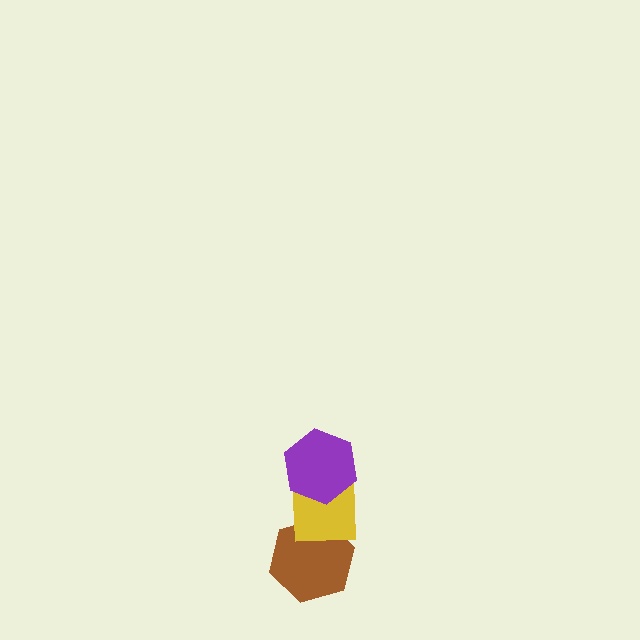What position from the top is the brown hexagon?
The brown hexagon is 3rd from the top.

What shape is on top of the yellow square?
The purple hexagon is on top of the yellow square.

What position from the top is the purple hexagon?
The purple hexagon is 1st from the top.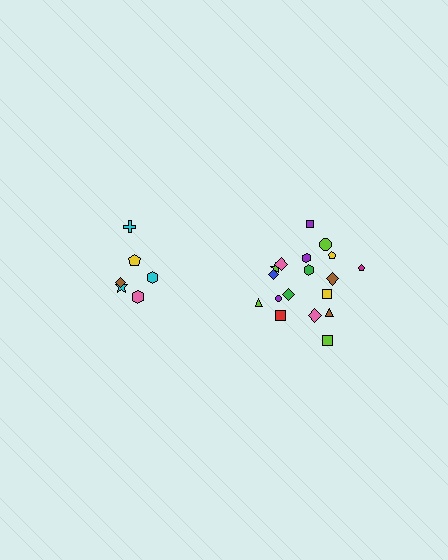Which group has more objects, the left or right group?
The right group.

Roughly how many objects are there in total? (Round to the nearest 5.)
Roughly 25 objects in total.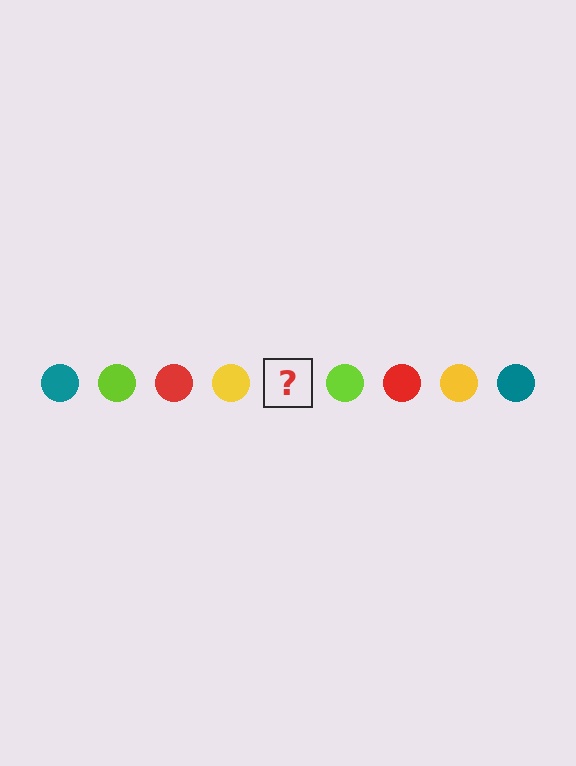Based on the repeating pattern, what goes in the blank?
The blank should be a teal circle.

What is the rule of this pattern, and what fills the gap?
The rule is that the pattern cycles through teal, lime, red, yellow circles. The gap should be filled with a teal circle.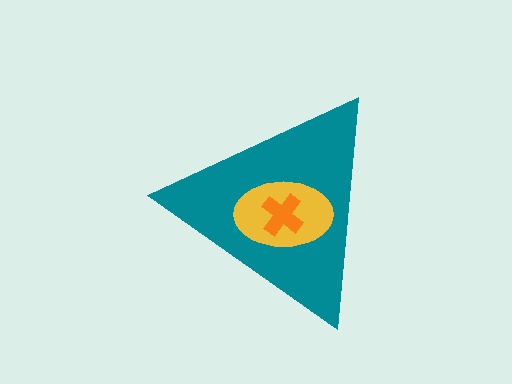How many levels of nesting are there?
3.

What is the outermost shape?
The teal triangle.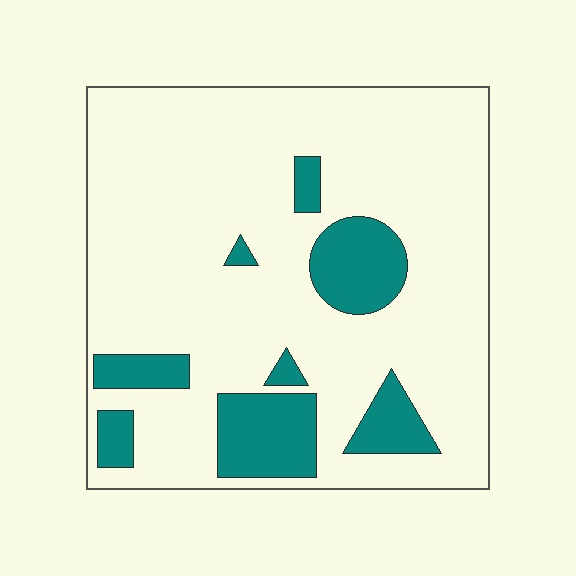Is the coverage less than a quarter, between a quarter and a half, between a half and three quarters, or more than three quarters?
Less than a quarter.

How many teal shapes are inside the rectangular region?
8.